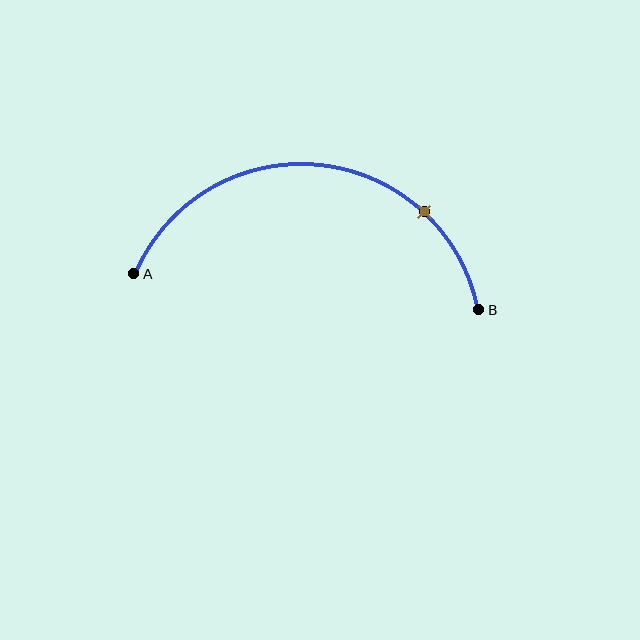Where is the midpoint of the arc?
The arc midpoint is the point on the curve farthest from the straight line joining A and B. It sits above that line.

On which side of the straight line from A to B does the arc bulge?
The arc bulges above the straight line connecting A and B.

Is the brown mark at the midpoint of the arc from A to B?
No. The brown mark lies on the arc but is closer to endpoint B. The arc midpoint would be at the point on the curve equidistant along the arc from both A and B.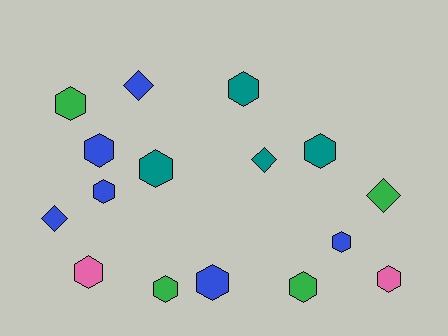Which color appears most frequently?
Blue, with 6 objects.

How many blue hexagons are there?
There are 4 blue hexagons.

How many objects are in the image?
There are 16 objects.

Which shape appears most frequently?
Hexagon, with 12 objects.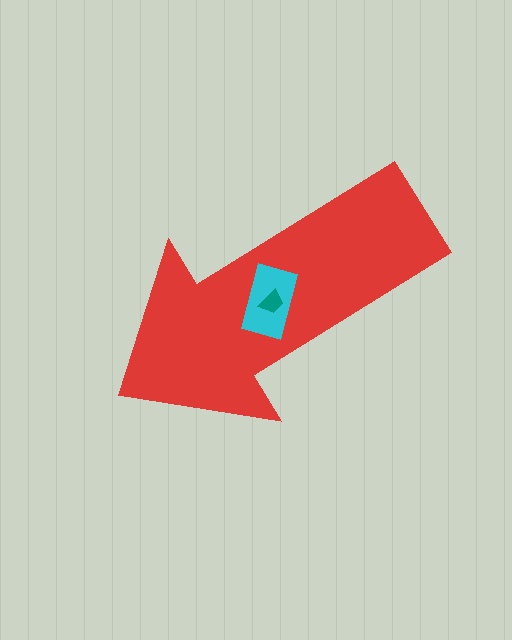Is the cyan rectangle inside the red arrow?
Yes.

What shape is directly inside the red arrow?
The cyan rectangle.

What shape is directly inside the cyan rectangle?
The teal trapezoid.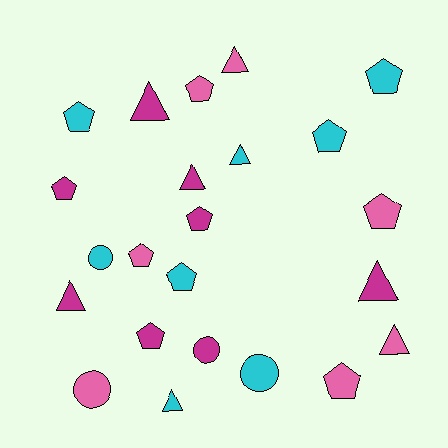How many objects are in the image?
There are 23 objects.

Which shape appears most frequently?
Pentagon, with 11 objects.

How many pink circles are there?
There is 1 pink circle.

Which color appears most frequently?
Magenta, with 8 objects.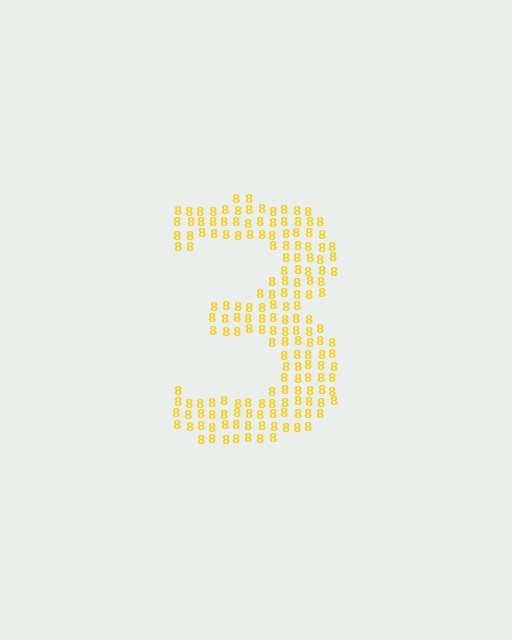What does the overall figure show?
The overall figure shows the digit 3.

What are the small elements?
The small elements are digit 8's.